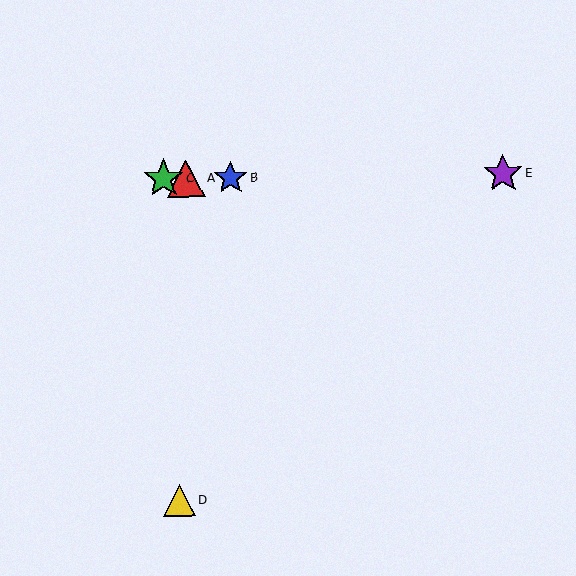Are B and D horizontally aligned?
No, B is at y≈178 and D is at y≈500.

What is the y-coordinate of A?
Object A is at y≈178.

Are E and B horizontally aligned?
Yes, both are at y≈174.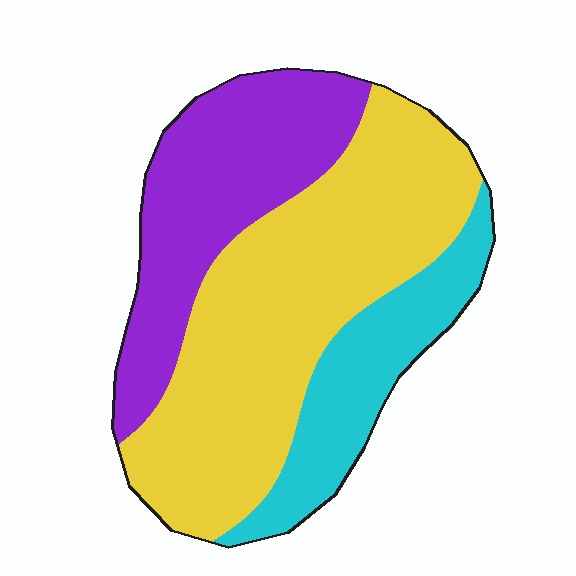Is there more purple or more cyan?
Purple.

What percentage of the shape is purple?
Purple covers roughly 30% of the shape.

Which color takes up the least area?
Cyan, at roughly 20%.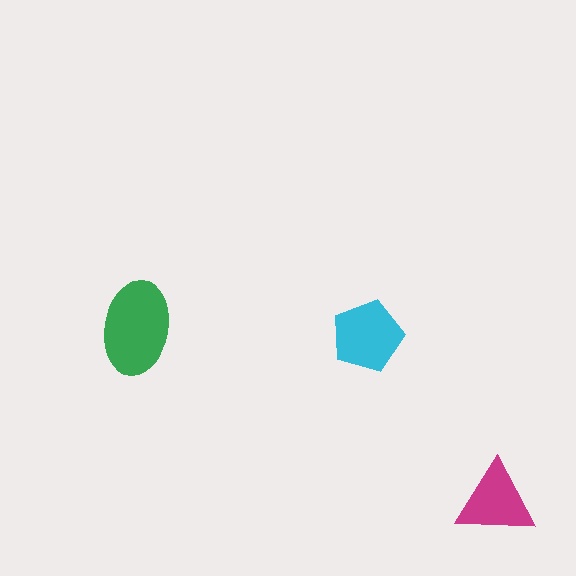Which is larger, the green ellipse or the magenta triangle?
The green ellipse.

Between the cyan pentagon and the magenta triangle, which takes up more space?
The cyan pentagon.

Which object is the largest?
The green ellipse.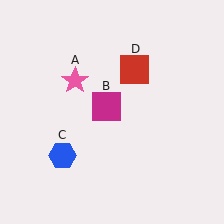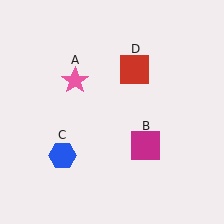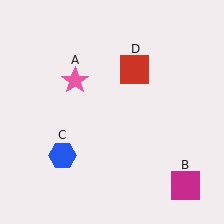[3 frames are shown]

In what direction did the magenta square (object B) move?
The magenta square (object B) moved down and to the right.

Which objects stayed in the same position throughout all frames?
Pink star (object A) and blue hexagon (object C) and red square (object D) remained stationary.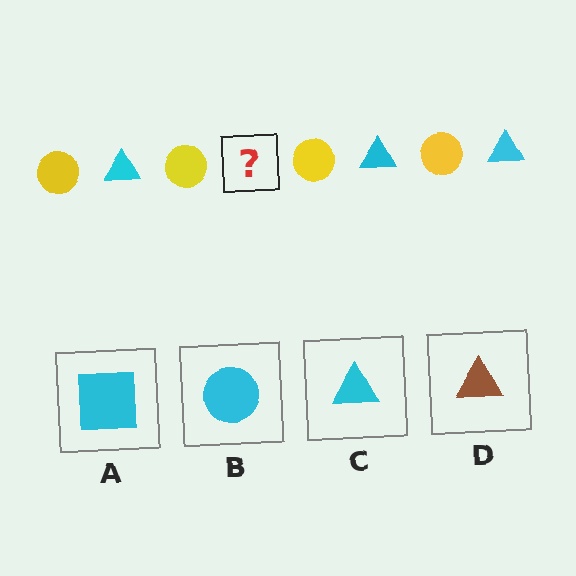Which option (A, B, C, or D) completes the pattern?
C.